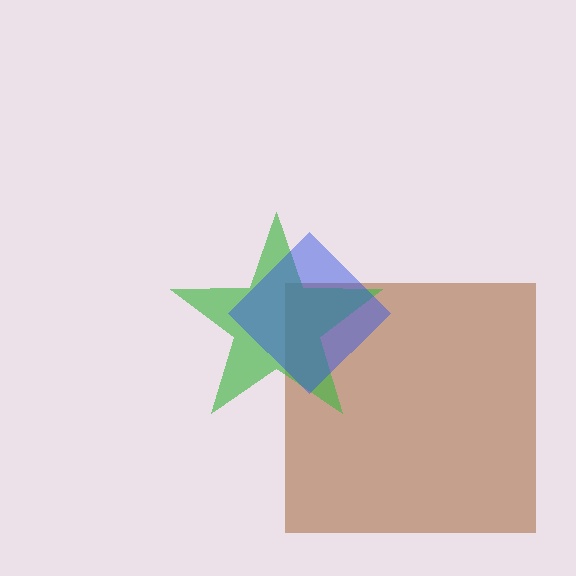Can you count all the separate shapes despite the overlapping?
Yes, there are 3 separate shapes.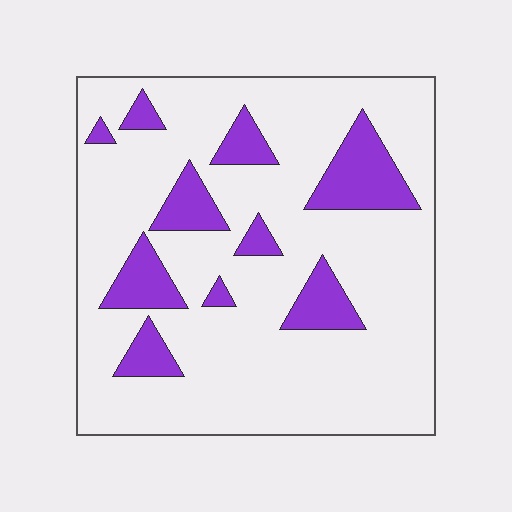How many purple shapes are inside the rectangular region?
10.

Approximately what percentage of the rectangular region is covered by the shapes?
Approximately 20%.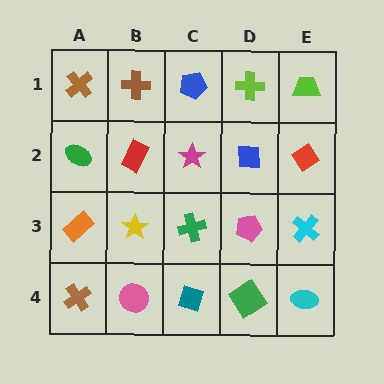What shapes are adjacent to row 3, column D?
A blue square (row 2, column D), a green diamond (row 4, column D), a green cross (row 3, column C), a cyan cross (row 3, column E).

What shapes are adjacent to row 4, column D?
A pink pentagon (row 3, column D), a teal diamond (row 4, column C), a cyan ellipse (row 4, column E).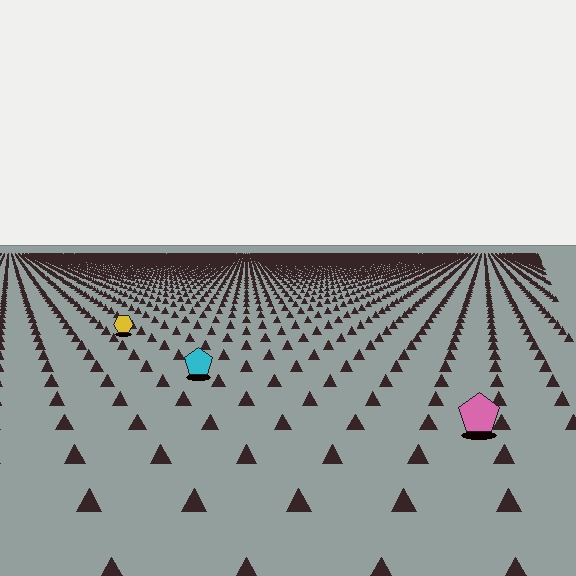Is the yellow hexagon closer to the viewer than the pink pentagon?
No. The pink pentagon is closer — you can tell from the texture gradient: the ground texture is coarser near it.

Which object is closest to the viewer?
The pink pentagon is closest. The texture marks near it are larger and more spread out.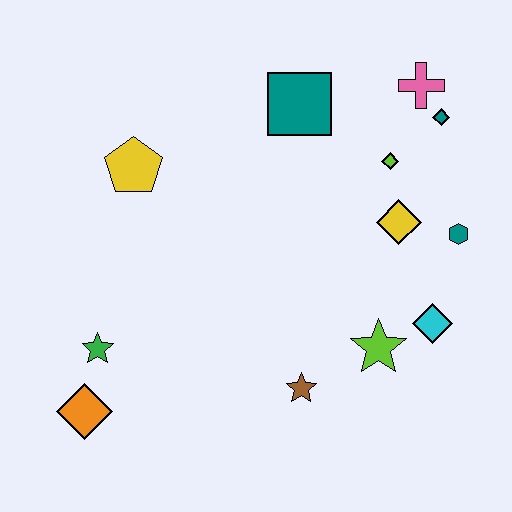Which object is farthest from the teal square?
The orange diamond is farthest from the teal square.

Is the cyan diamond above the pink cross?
No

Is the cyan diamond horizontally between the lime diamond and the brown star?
No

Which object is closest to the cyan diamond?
The lime star is closest to the cyan diamond.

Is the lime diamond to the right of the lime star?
Yes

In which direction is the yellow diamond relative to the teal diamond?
The yellow diamond is below the teal diamond.